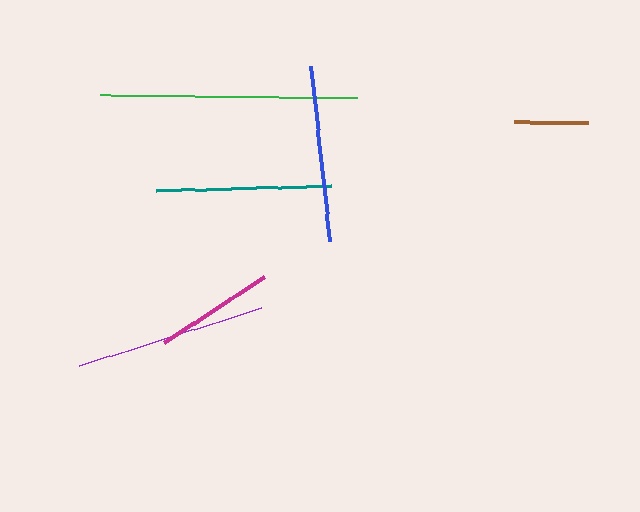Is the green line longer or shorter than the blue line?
The green line is longer than the blue line.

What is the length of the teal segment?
The teal segment is approximately 175 pixels long.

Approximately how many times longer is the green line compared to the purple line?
The green line is approximately 1.3 times the length of the purple line.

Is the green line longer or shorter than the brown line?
The green line is longer than the brown line.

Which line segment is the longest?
The green line is the longest at approximately 257 pixels.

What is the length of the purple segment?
The purple segment is approximately 192 pixels long.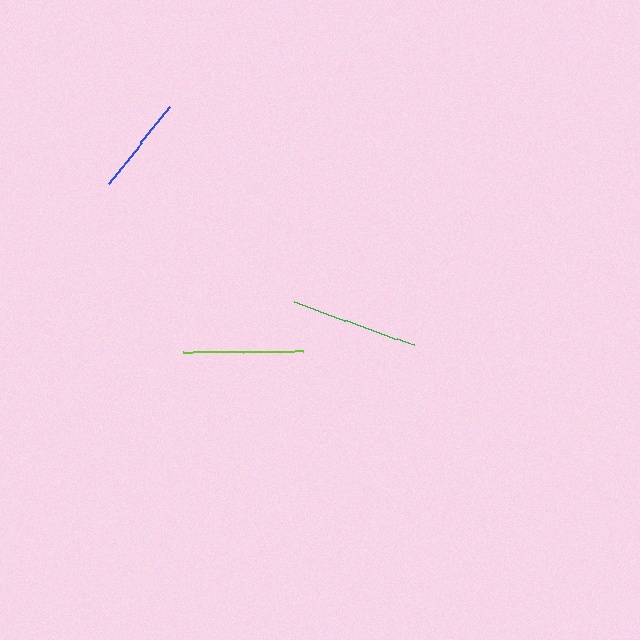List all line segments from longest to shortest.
From longest to shortest: green, lime, blue.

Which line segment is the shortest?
The blue line is the shortest at approximately 98 pixels.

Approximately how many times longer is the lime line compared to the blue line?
The lime line is approximately 1.2 times the length of the blue line.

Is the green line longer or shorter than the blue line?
The green line is longer than the blue line.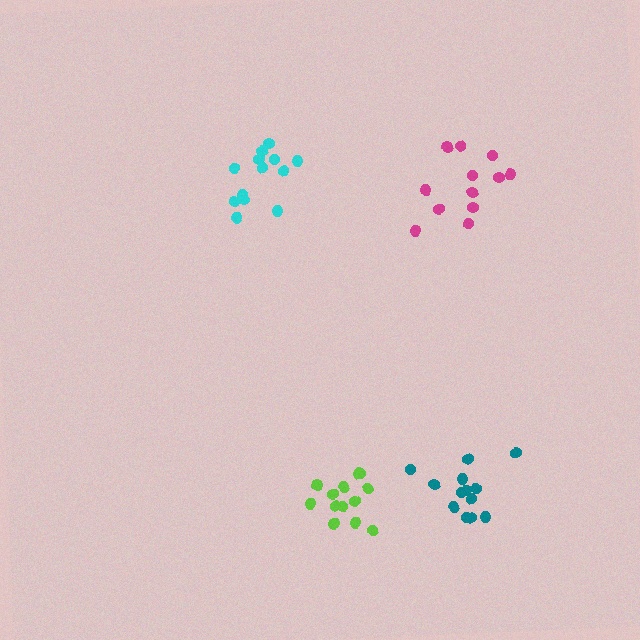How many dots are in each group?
Group 1: 13 dots, Group 2: 13 dots, Group 3: 13 dots, Group 4: 12 dots (51 total).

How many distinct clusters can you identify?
There are 4 distinct clusters.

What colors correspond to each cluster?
The clusters are colored: lime, teal, cyan, magenta.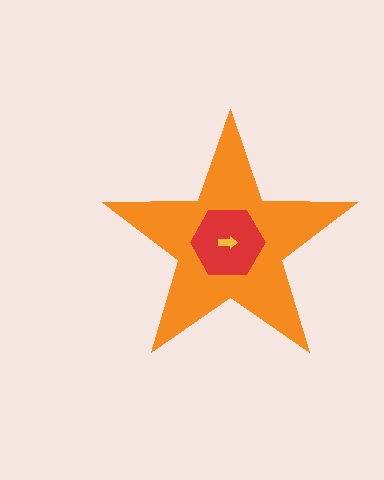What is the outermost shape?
The orange star.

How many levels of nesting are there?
3.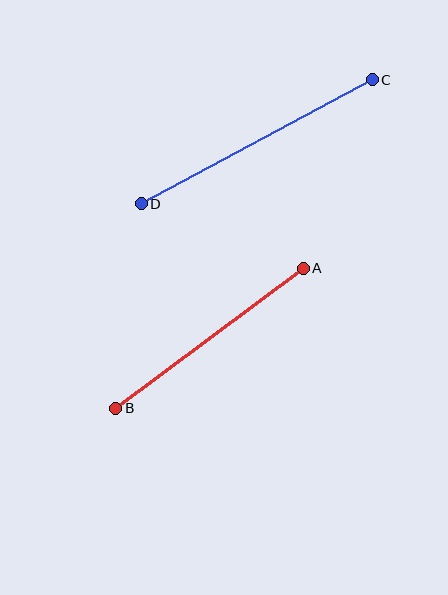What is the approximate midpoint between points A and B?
The midpoint is at approximately (210, 338) pixels.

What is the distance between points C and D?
The distance is approximately 262 pixels.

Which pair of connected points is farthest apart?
Points C and D are farthest apart.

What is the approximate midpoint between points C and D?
The midpoint is at approximately (257, 142) pixels.